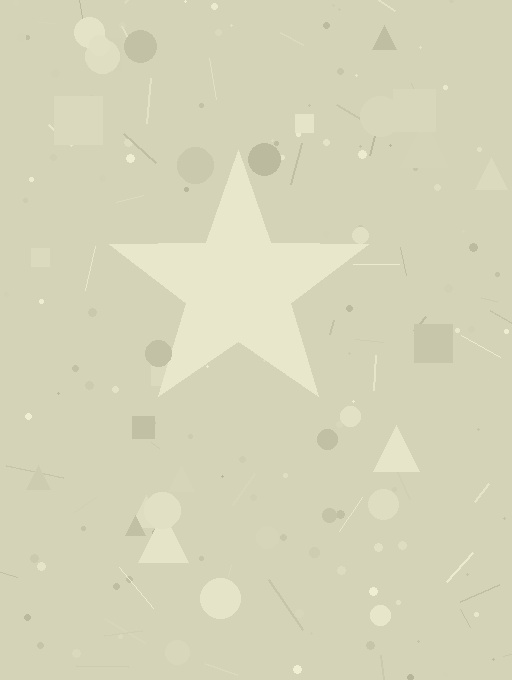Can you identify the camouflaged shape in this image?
The camouflaged shape is a star.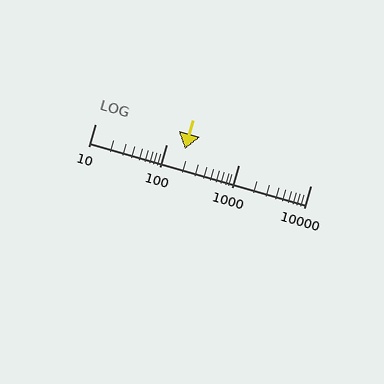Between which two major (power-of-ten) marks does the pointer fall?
The pointer is between 100 and 1000.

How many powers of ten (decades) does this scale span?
The scale spans 3 decades, from 10 to 10000.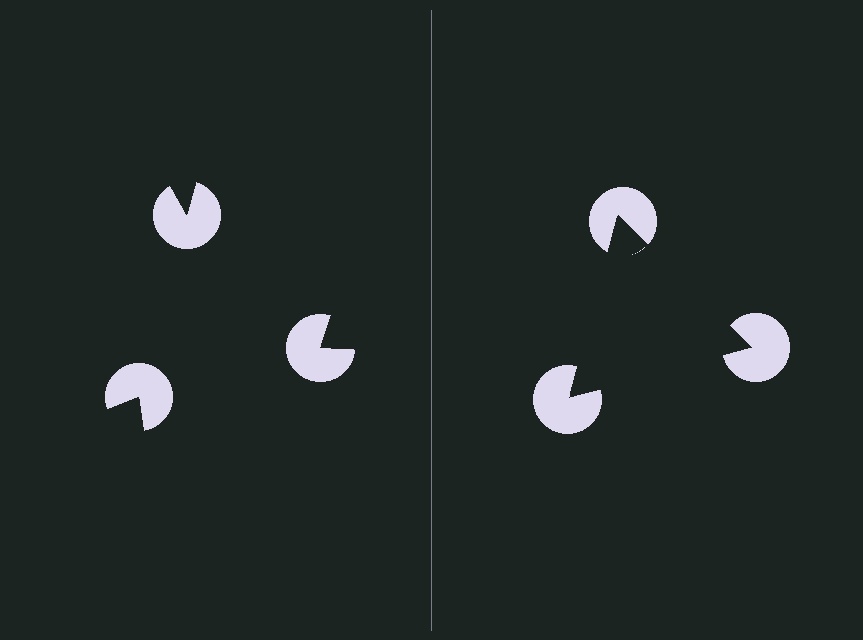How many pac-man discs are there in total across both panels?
6 — 3 on each side.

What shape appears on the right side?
An illusory triangle.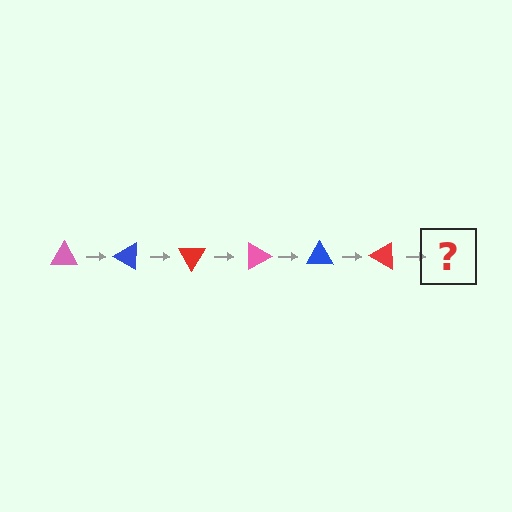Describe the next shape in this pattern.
It should be a pink triangle, rotated 180 degrees from the start.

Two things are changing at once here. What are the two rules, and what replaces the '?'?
The two rules are that it rotates 30 degrees each step and the color cycles through pink, blue, and red. The '?' should be a pink triangle, rotated 180 degrees from the start.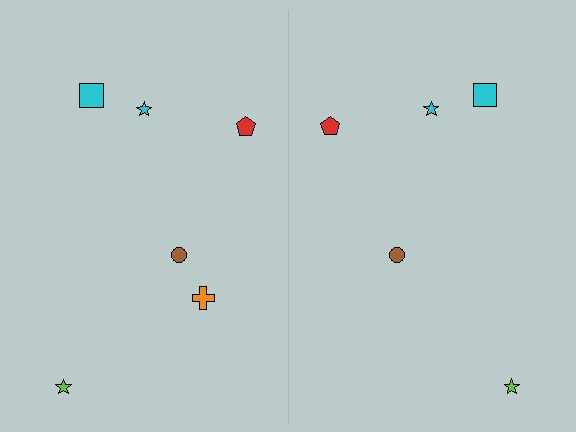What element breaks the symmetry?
A orange cross is missing from the right side.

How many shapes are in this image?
There are 11 shapes in this image.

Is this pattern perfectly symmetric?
No, the pattern is not perfectly symmetric. A orange cross is missing from the right side.